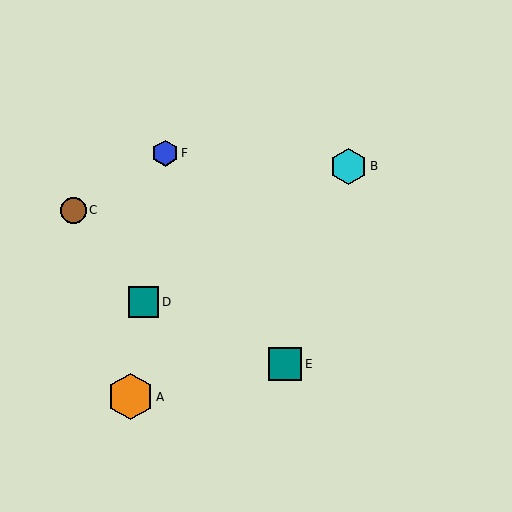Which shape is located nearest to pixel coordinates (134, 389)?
The orange hexagon (labeled A) at (130, 397) is nearest to that location.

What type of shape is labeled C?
Shape C is a brown circle.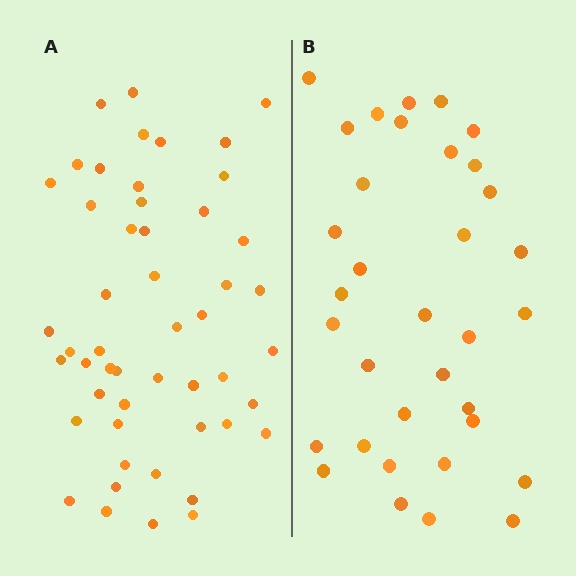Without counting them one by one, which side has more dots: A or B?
Region A (the left region) has more dots.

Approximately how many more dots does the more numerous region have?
Region A has approximately 15 more dots than region B.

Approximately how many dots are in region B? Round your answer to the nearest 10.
About 30 dots. (The exact count is 34, which rounds to 30.)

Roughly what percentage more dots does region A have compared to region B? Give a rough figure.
About 45% more.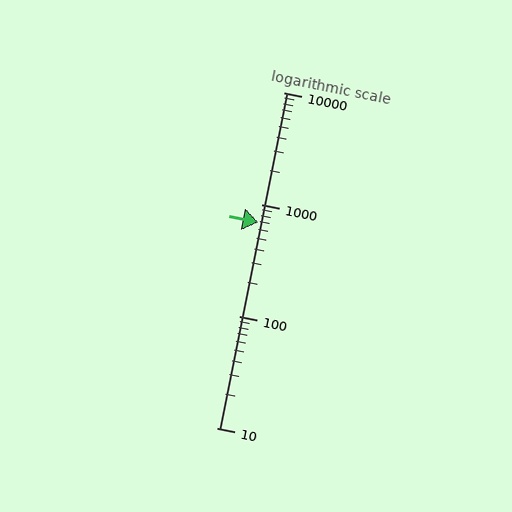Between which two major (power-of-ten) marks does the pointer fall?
The pointer is between 100 and 1000.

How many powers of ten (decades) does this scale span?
The scale spans 3 decades, from 10 to 10000.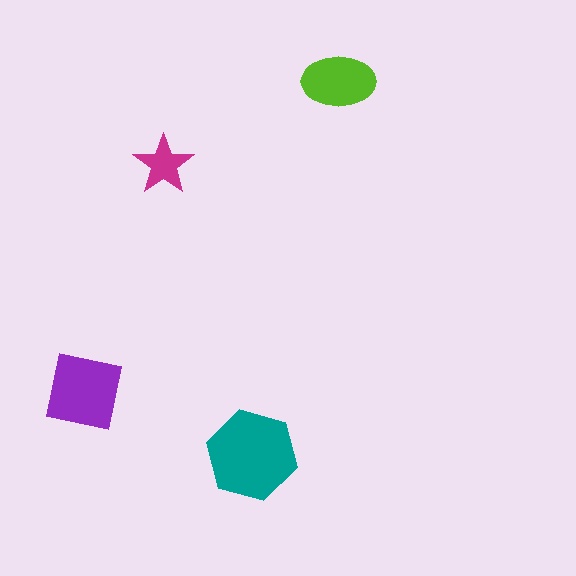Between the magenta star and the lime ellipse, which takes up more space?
The lime ellipse.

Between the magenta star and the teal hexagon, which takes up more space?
The teal hexagon.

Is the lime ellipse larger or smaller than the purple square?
Smaller.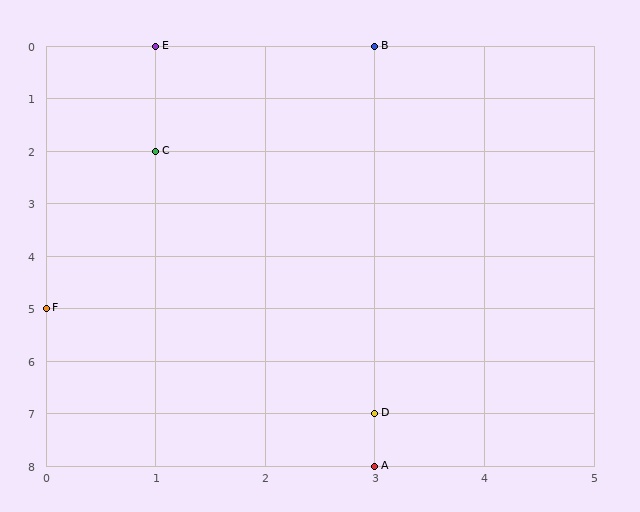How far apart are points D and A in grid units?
Points D and A are 1 row apart.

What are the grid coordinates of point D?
Point D is at grid coordinates (3, 7).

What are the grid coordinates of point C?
Point C is at grid coordinates (1, 2).